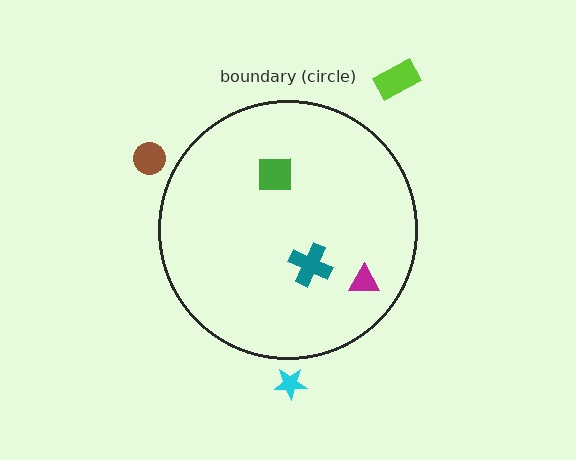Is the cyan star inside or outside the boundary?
Outside.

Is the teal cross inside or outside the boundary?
Inside.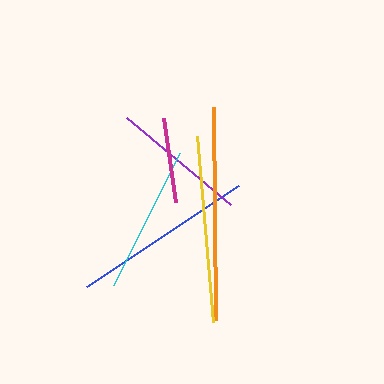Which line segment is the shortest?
The magenta line is the shortest at approximately 85 pixels.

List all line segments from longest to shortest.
From longest to shortest: orange, yellow, blue, cyan, purple, magenta.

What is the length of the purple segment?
The purple segment is approximately 135 pixels long.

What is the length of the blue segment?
The blue segment is approximately 182 pixels long.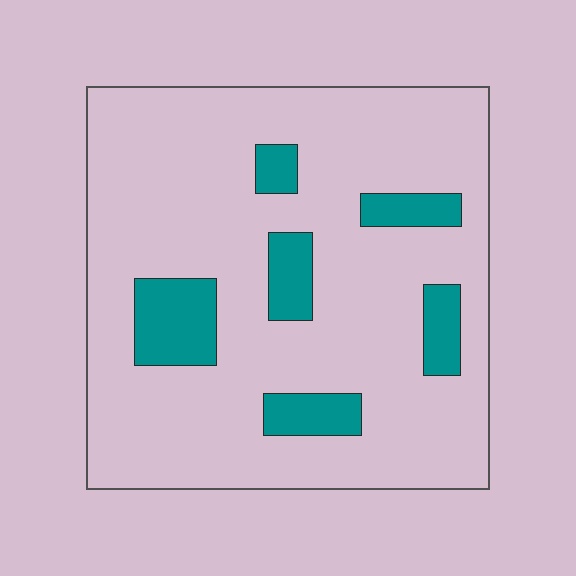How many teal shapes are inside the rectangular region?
6.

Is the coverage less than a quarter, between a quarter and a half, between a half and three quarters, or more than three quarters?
Less than a quarter.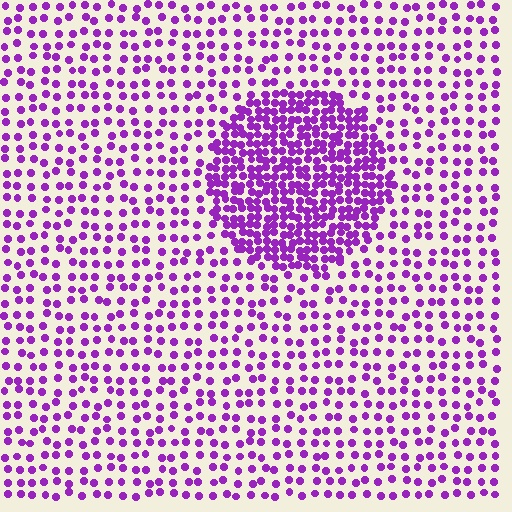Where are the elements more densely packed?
The elements are more densely packed inside the circle boundary.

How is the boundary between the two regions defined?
The boundary is defined by a change in element density (approximately 2.5x ratio). All elements are the same color, size, and shape.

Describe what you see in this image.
The image contains small purple elements arranged at two different densities. A circle-shaped region is visible where the elements are more densely packed than the surrounding area.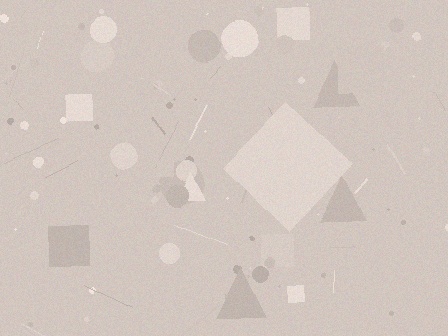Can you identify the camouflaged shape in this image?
The camouflaged shape is a diamond.